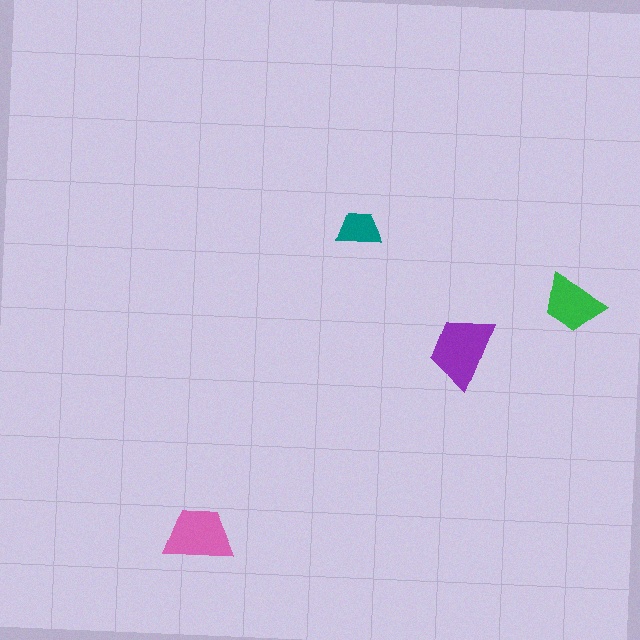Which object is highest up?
The teal trapezoid is topmost.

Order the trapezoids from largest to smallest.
the purple one, the pink one, the green one, the teal one.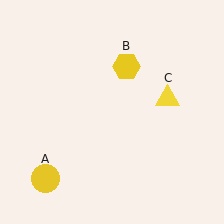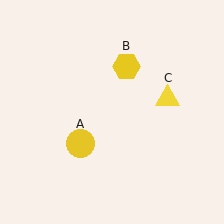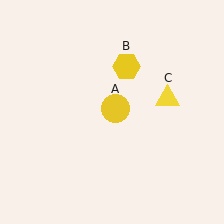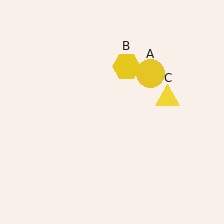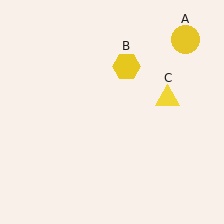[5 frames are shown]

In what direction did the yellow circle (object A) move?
The yellow circle (object A) moved up and to the right.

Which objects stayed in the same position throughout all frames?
Yellow hexagon (object B) and yellow triangle (object C) remained stationary.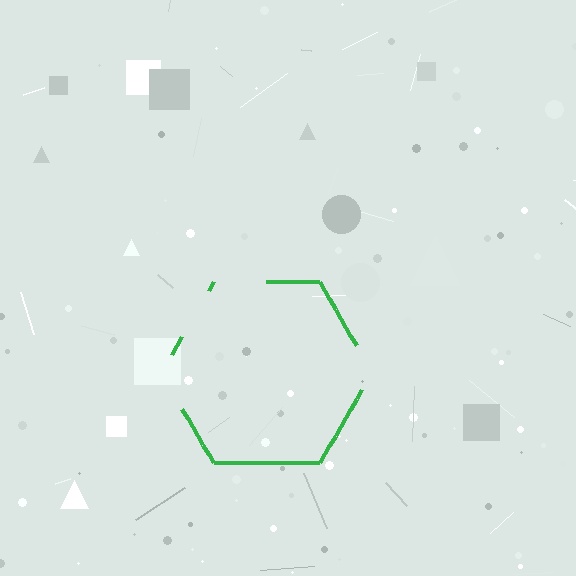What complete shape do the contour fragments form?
The contour fragments form a hexagon.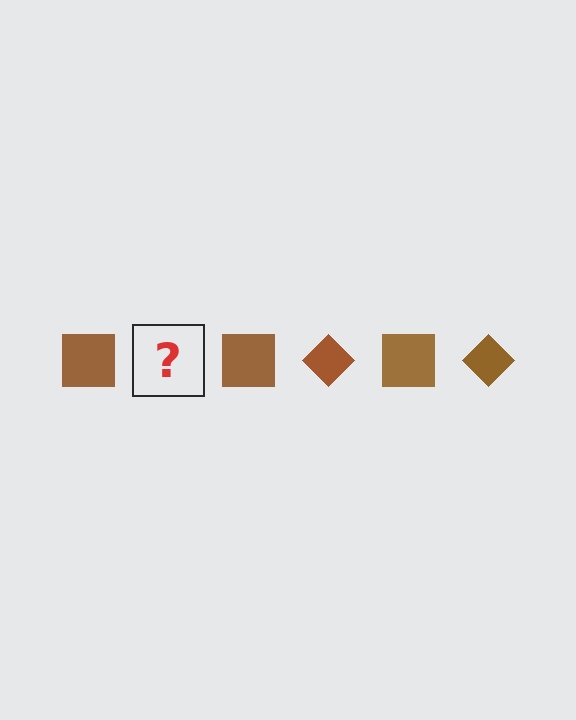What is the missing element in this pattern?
The missing element is a brown diamond.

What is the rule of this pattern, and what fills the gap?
The rule is that the pattern cycles through square, diamond shapes in brown. The gap should be filled with a brown diamond.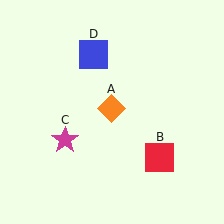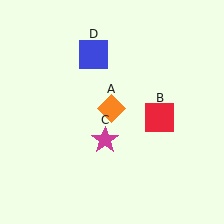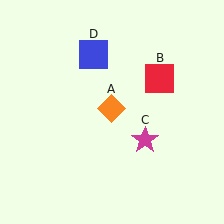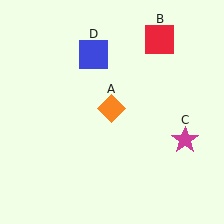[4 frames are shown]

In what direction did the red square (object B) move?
The red square (object B) moved up.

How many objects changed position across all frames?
2 objects changed position: red square (object B), magenta star (object C).